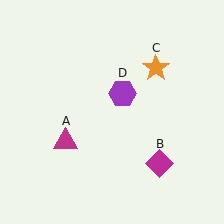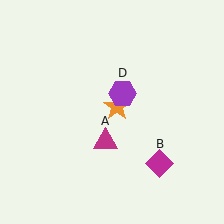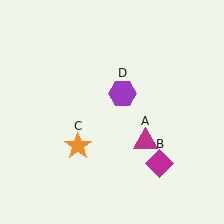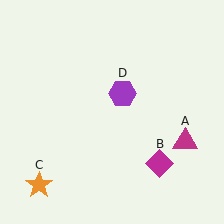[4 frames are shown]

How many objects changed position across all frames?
2 objects changed position: magenta triangle (object A), orange star (object C).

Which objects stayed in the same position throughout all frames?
Magenta diamond (object B) and purple hexagon (object D) remained stationary.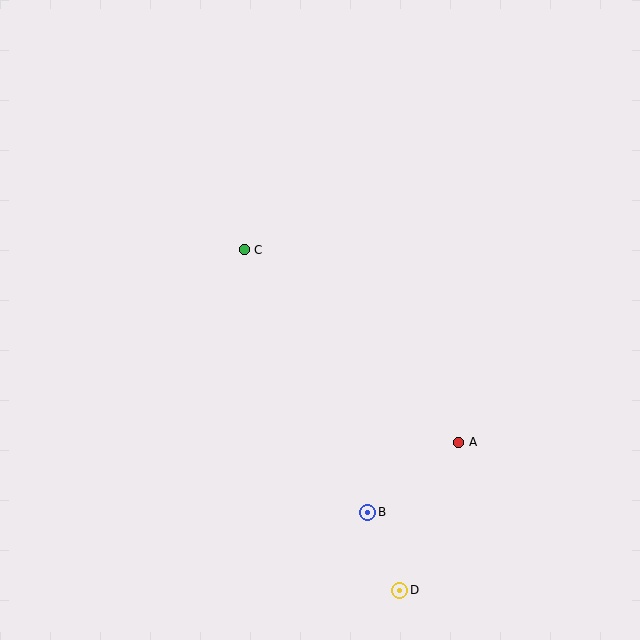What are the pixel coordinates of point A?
Point A is at (459, 442).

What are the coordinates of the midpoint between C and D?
The midpoint between C and D is at (322, 420).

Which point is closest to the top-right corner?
Point C is closest to the top-right corner.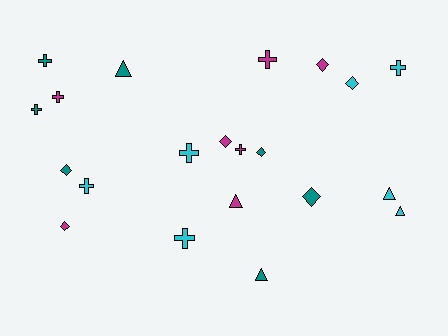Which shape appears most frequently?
Cross, with 9 objects.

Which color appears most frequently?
Magenta, with 7 objects.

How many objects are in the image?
There are 21 objects.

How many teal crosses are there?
There are 2 teal crosses.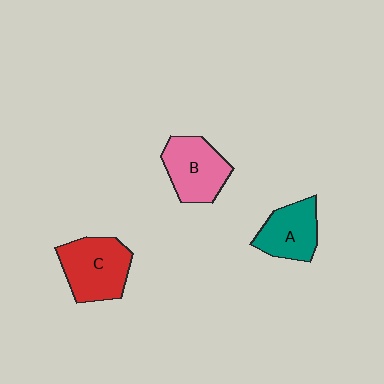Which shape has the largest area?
Shape C (red).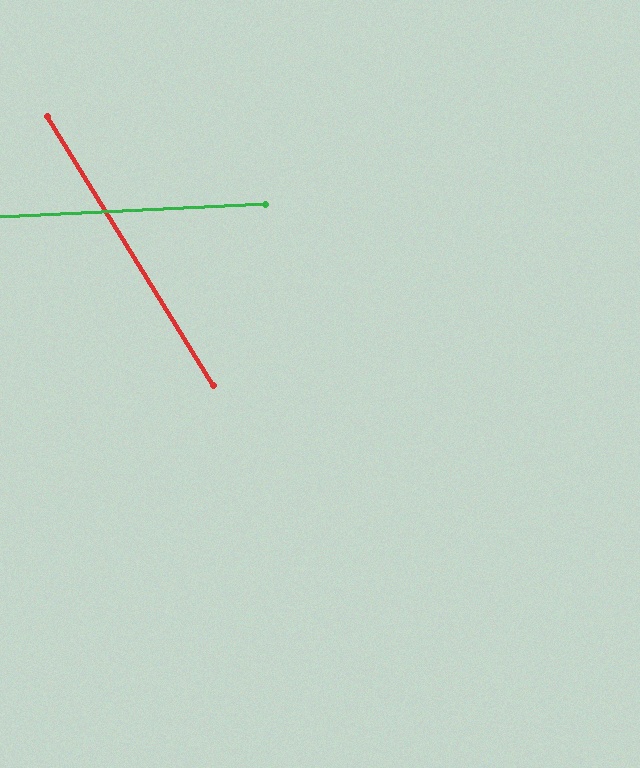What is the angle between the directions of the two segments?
Approximately 61 degrees.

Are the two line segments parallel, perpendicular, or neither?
Neither parallel nor perpendicular — they differ by about 61°.